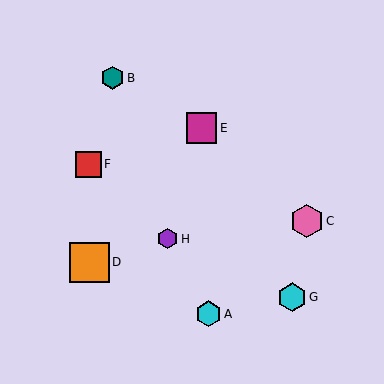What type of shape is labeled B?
Shape B is a teal hexagon.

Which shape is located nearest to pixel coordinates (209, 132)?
The magenta square (labeled E) at (202, 128) is nearest to that location.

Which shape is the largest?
The orange square (labeled D) is the largest.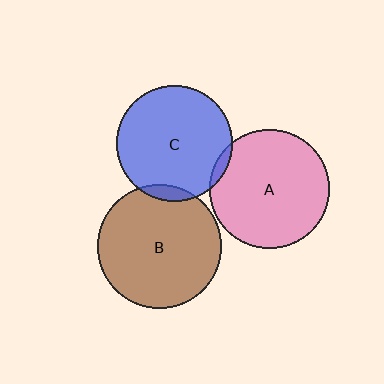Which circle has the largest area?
Circle B (brown).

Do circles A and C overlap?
Yes.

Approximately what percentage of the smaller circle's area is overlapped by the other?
Approximately 5%.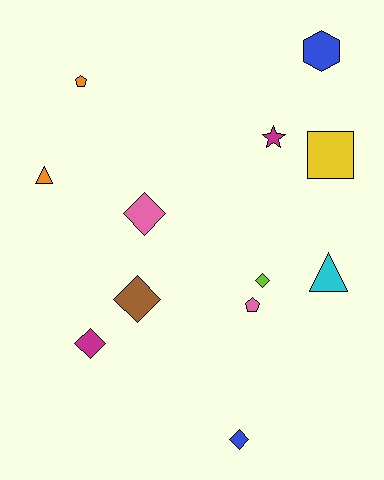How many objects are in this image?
There are 12 objects.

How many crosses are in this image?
There are no crosses.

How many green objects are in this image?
There are no green objects.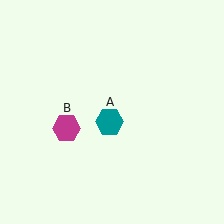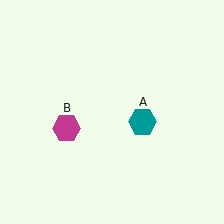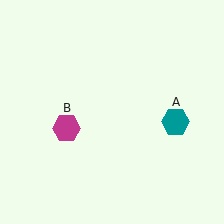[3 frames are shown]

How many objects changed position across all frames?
1 object changed position: teal hexagon (object A).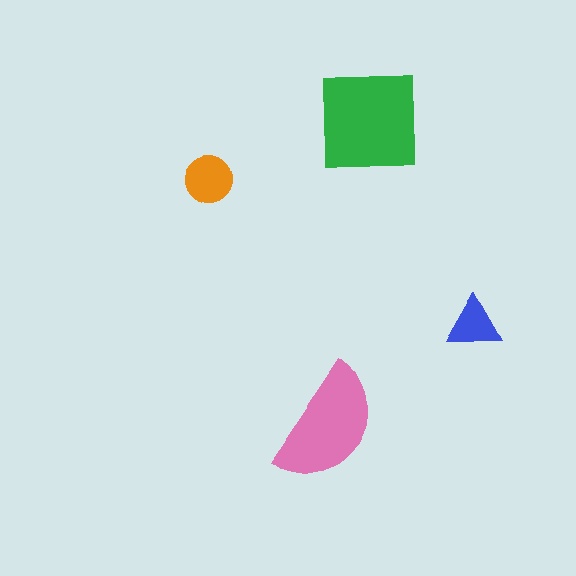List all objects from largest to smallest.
The green square, the pink semicircle, the orange circle, the blue triangle.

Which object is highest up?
The green square is topmost.